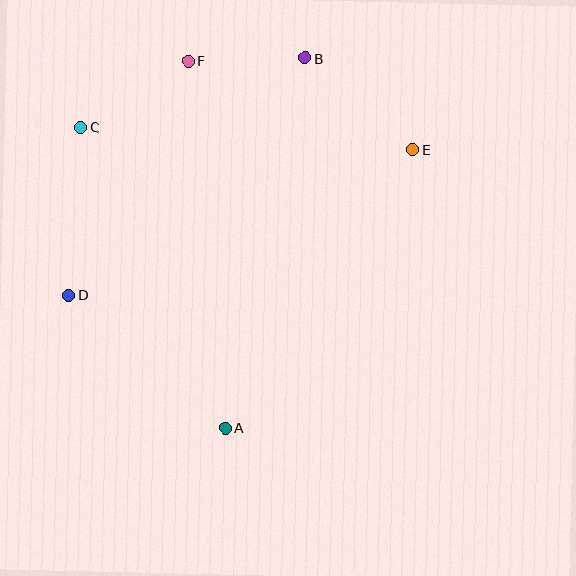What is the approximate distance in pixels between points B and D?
The distance between B and D is approximately 335 pixels.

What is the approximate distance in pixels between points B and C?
The distance between B and C is approximately 235 pixels.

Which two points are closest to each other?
Points B and F are closest to each other.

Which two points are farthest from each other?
Points A and B are farthest from each other.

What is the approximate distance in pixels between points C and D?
The distance between C and D is approximately 168 pixels.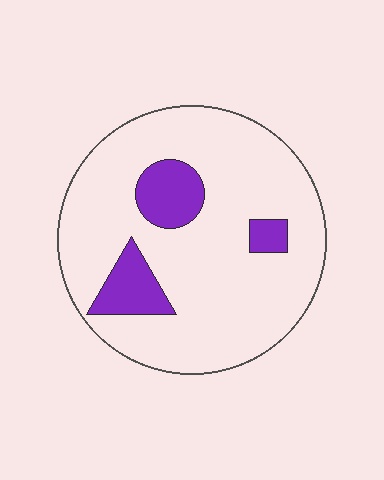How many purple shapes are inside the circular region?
3.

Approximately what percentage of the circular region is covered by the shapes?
Approximately 15%.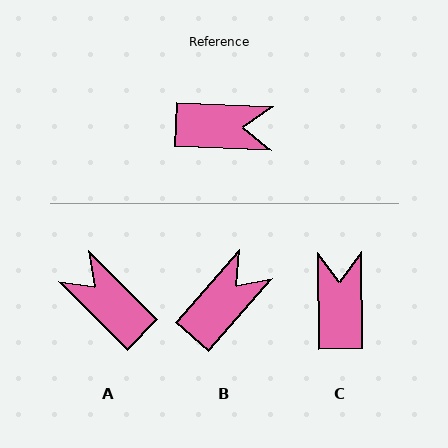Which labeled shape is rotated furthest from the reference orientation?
A, about 138 degrees away.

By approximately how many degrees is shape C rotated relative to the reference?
Approximately 93 degrees counter-clockwise.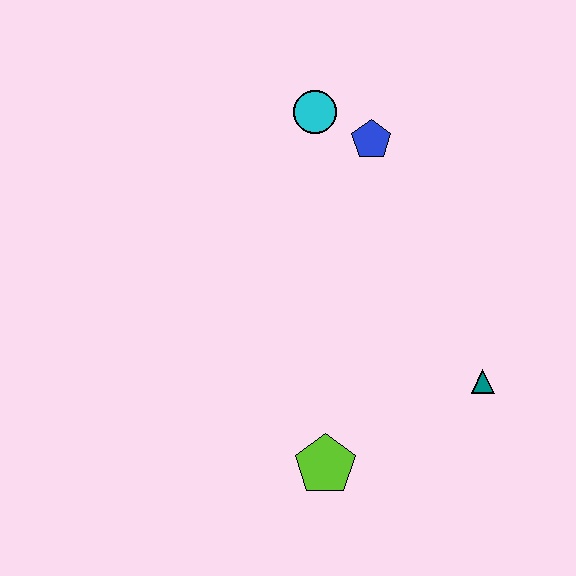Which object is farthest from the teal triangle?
The cyan circle is farthest from the teal triangle.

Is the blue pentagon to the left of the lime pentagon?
No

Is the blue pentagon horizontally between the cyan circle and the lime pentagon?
No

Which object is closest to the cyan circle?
The blue pentagon is closest to the cyan circle.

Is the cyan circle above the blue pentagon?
Yes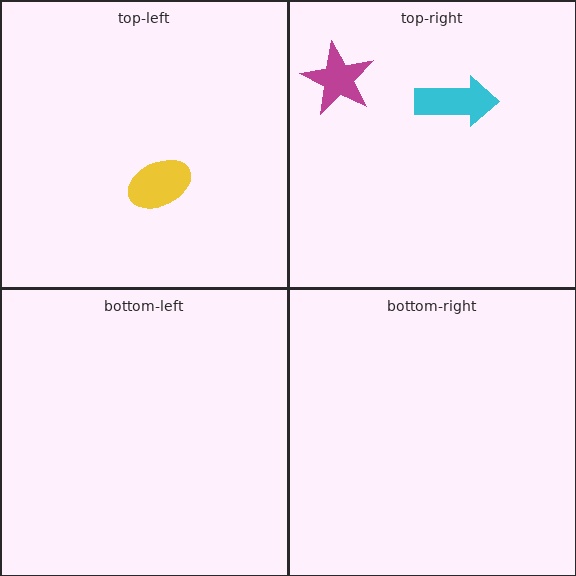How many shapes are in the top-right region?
2.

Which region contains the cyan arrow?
The top-right region.